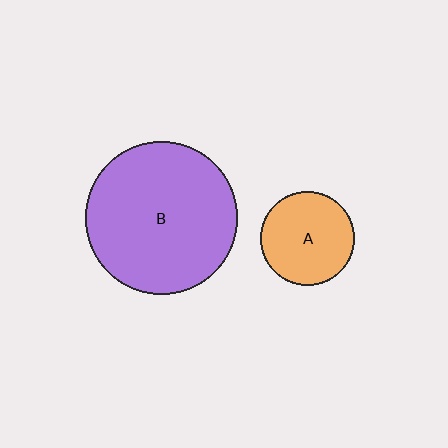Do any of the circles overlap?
No, none of the circles overlap.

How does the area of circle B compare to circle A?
Approximately 2.6 times.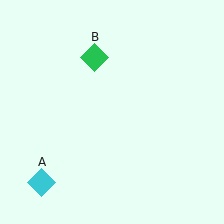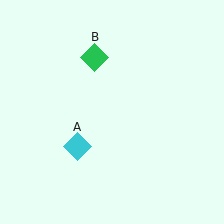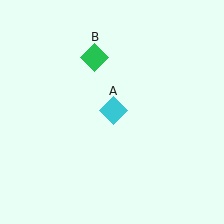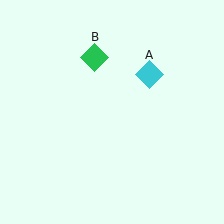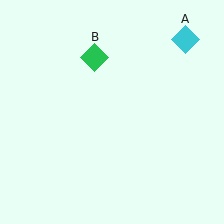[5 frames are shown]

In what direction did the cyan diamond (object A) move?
The cyan diamond (object A) moved up and to the right.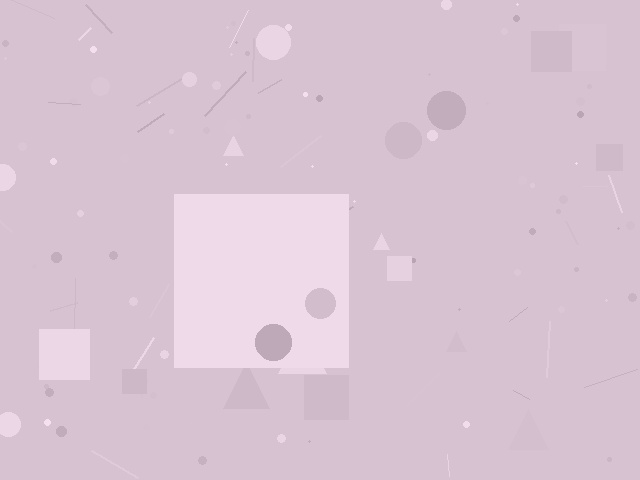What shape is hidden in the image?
A square is hidden in the image.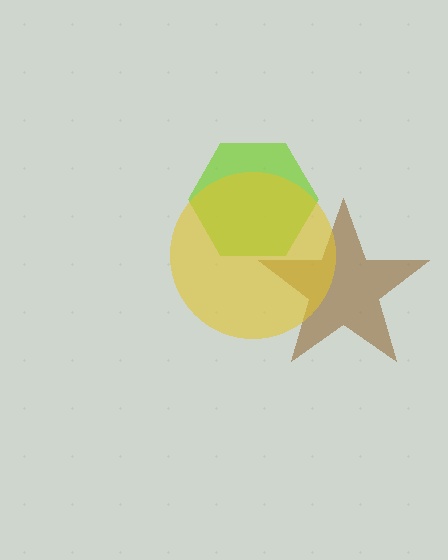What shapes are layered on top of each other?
The layered shapes are: a lime hexagon, a brown star, a yellow circle.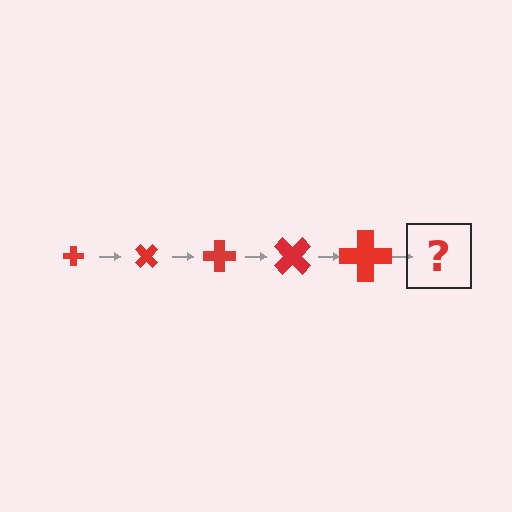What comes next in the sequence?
The next element should be a cross, larger than the previous one and rotated 225 degrees from the start.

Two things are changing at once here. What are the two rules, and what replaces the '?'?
The two rules are that the cross grows larger each step and it rotates 45 degrees each step. The '?' should be a cross, larger than the previous one and rotated 225 degrees from the start.